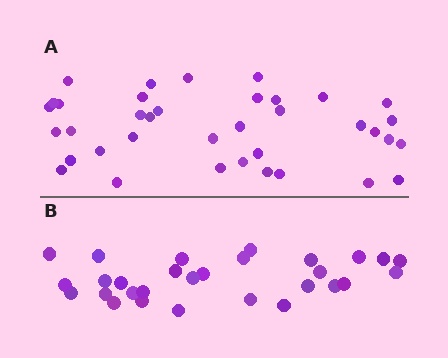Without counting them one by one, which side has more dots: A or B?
Region A (the top region) has more dots.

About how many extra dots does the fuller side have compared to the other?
Region A has roughly 8 or so more dots than region B.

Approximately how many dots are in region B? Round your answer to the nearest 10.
About 30 dots. (The exact count is 29, which rounds to 30.)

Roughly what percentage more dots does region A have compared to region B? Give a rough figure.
About 30% more.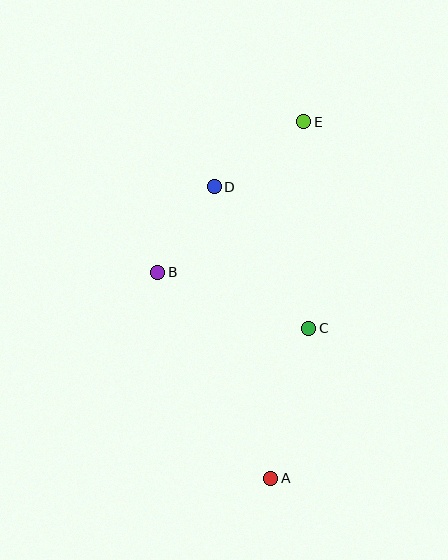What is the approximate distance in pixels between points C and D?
The distance between C and D is approximately 170 pixels.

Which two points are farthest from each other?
Points A and E are farthest from each other.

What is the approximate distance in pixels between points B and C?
The distance between B and C is approximately 161 pixels.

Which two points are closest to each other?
Points B and D are closest to each other.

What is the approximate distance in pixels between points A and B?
The distance between A and B is approximately 235 pixels.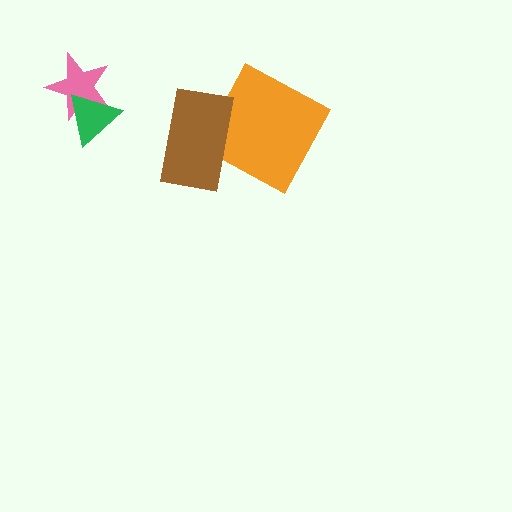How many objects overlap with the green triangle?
1 object overlaps with the green triangle.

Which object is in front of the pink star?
The green triangle is in front of the pink star.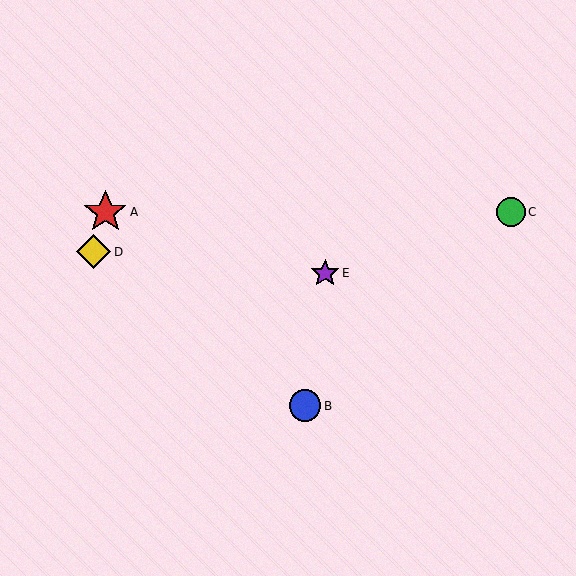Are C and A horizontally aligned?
Yes, both are at y≈212.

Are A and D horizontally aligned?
No, A is at y≈212 and D is at y≈252.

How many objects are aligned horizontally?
2 objects (A, C) are aligned horizontally.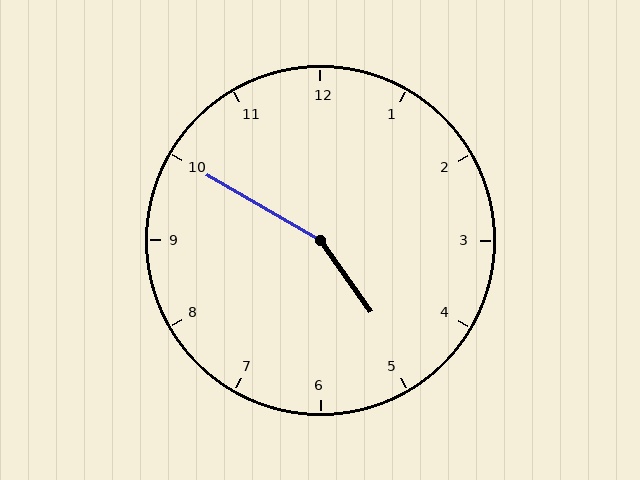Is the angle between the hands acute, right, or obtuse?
It is obtuse.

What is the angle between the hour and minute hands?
Approximately 155 degrees.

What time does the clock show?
4:50.